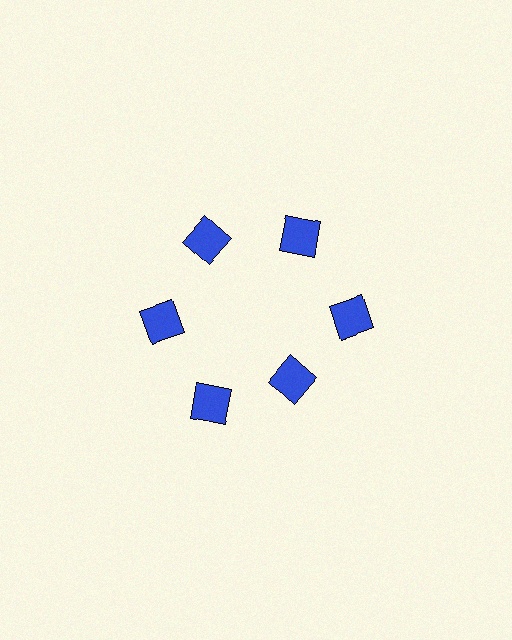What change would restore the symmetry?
The symmetry would be restored by moving it outward, back onto the ring so that all 6 squares sit at equal angles and equal distance from the center.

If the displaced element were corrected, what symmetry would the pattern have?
It would have 6-fold rotational symmetry — the pattern would map onto itself every 60 degrees.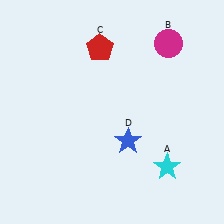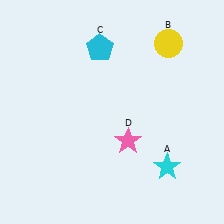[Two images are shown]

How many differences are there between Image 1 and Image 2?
There are 3 differences between the two images.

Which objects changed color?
B changed from magenta to yellow. C changed from red to cyan. D changed from blue to pink.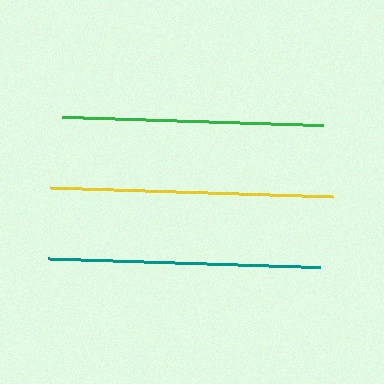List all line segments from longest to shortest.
From longest to shortest: yellow, teal, green.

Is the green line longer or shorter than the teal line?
The teal line is longer than the green line.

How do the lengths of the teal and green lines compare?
The teal and green lines are approximately the same length.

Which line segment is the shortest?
The green line is the shortest at approximately 262 pixels.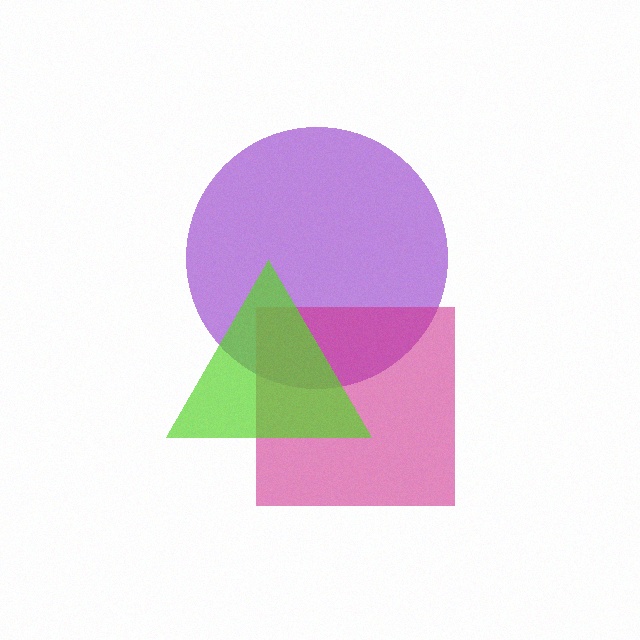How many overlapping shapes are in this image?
There are 3 overlapping shapes in the image.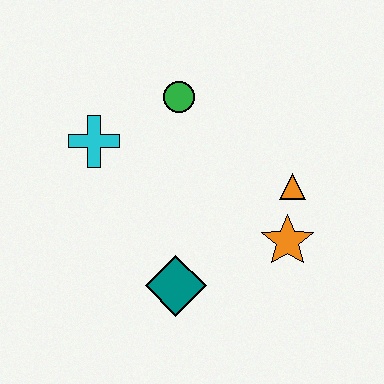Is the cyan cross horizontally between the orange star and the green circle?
No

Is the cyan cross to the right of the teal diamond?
No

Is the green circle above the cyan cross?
Yes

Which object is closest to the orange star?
The orange triangle is closest to the orange star.